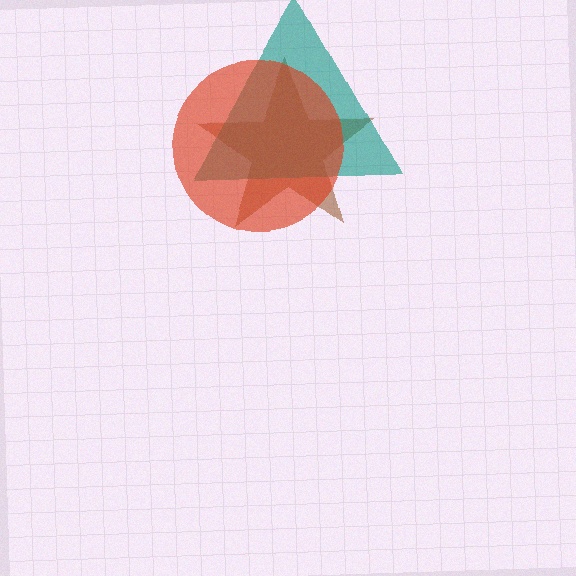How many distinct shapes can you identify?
There are 3 distinct shapes: a brown star, a teal triangle, a red circle.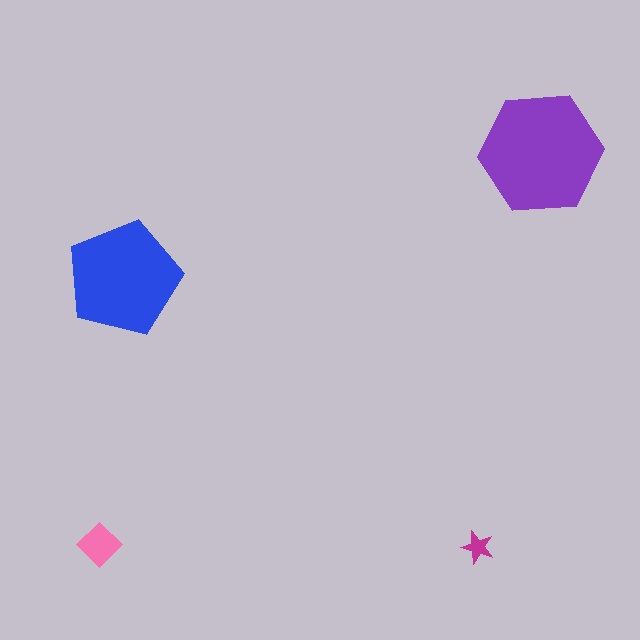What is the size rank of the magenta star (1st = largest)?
4th.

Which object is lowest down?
The magenta star is bottommost.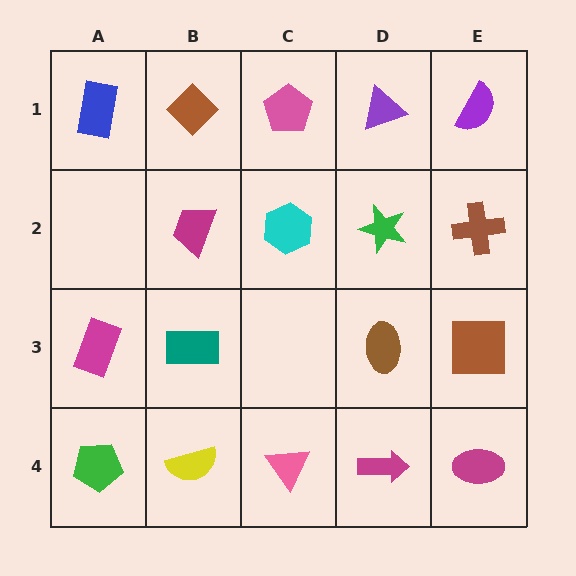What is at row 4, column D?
A magenta arrow.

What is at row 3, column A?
A magenta rectangle.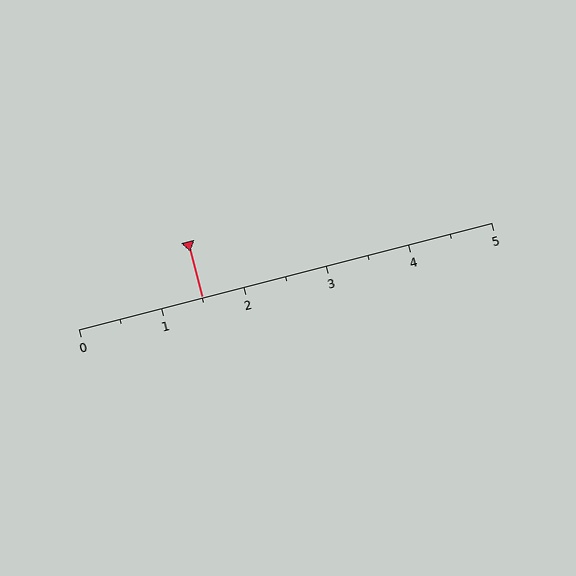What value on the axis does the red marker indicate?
The marker indicates approximately 1.5.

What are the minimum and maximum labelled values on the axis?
The axis runs from 0 to 5.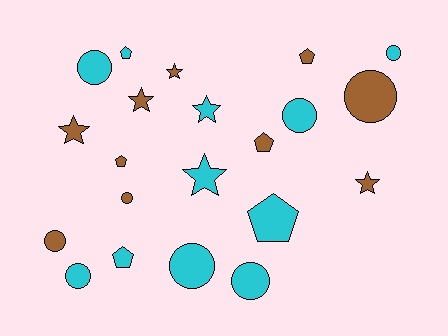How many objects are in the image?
There are 21 objects.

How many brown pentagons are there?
There are 3 brown pentagons.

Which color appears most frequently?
Cyan, with 11 objects.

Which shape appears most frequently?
Circle, with 9 objects.